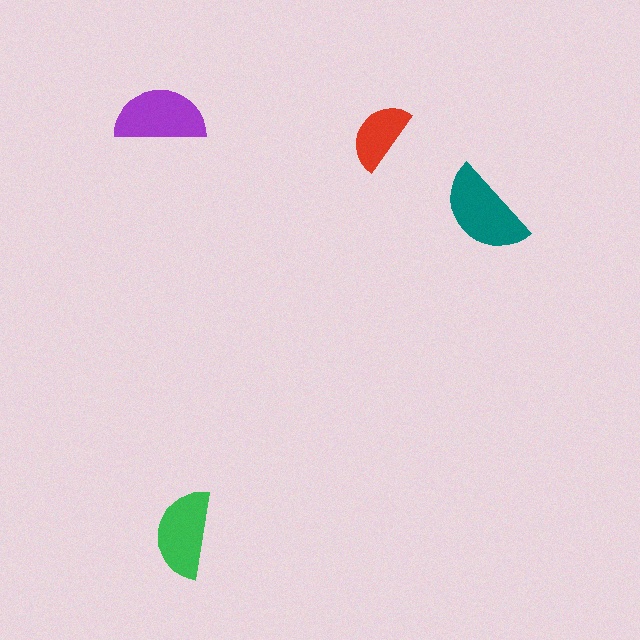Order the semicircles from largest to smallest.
the teal one, the purple one, the green one, the red one.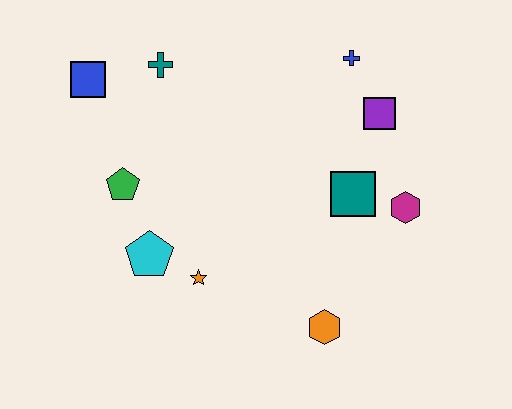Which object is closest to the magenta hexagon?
The teal square is closest to the magenta hexagon.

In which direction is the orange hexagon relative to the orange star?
The orange hexagon is to the right of the orange star.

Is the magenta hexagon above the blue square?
No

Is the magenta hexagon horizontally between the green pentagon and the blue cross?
No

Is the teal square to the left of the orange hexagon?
No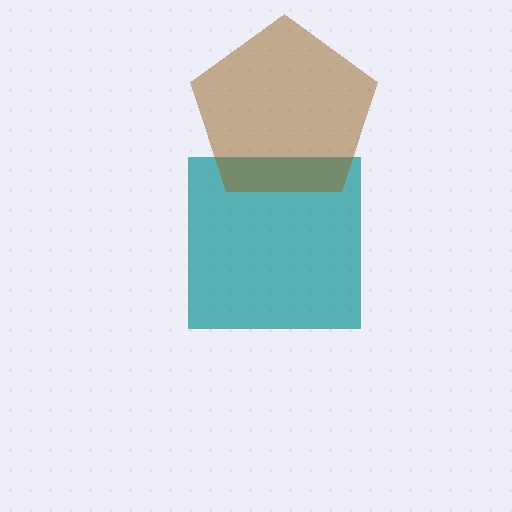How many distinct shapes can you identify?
There are 2 distinct shapes: a teal square, a brown pentagon.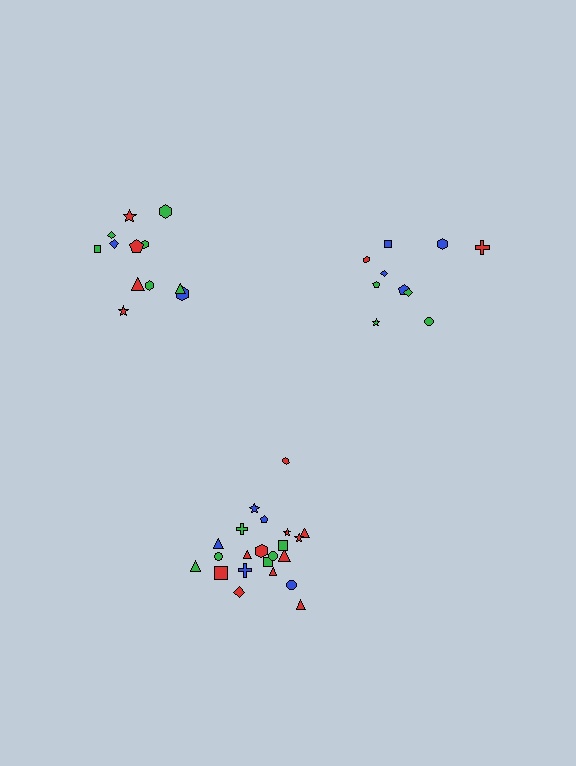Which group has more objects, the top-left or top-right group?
The top-left group.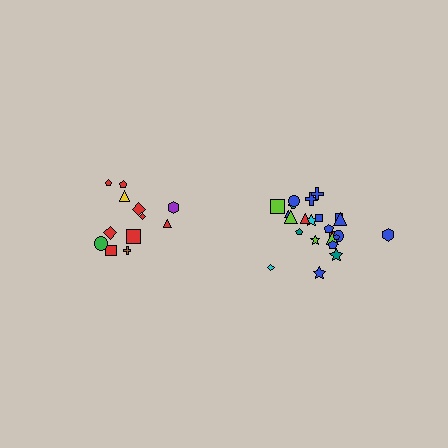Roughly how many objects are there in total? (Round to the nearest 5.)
Roughly 35 objects in total.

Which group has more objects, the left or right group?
The right group.